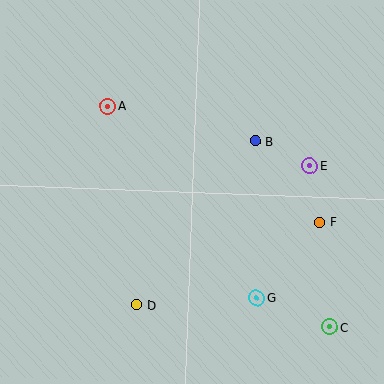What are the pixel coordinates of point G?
Point G is at (257, 298).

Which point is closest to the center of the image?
Point B at (255, 141) is closest to the center.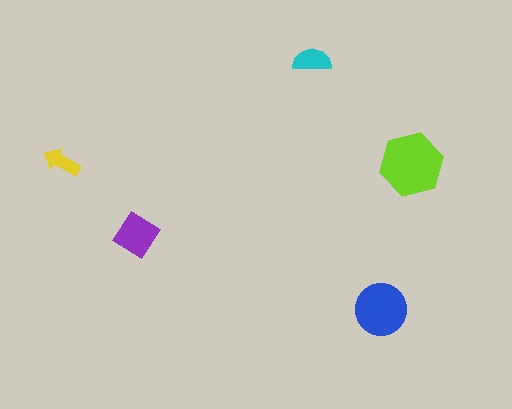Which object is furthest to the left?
The yellow arrow is leftmost.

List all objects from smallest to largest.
The yellow arrow, the cyan semicircle, the purple diamond, the blue circle, the lime hexagon.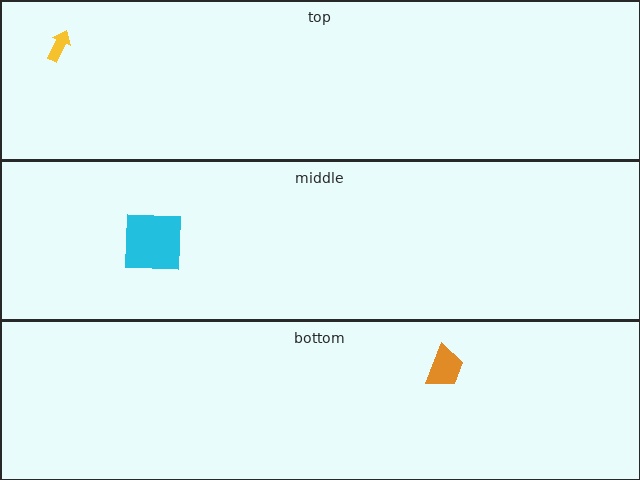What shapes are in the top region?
The yellow arrow.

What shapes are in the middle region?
The cyan square.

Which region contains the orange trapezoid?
The bottom region.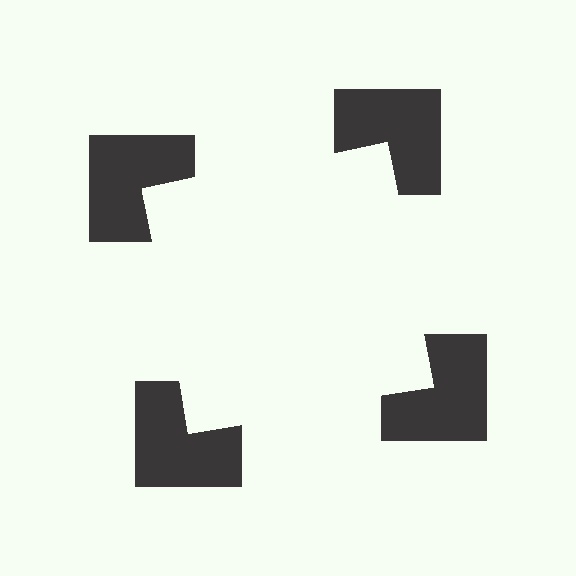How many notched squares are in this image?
There are 4 — one at each vertex of the illusory square.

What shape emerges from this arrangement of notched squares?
An illusory square — its edges are inferred from the aligned wedge cuts in the notched squares, not physically drawn.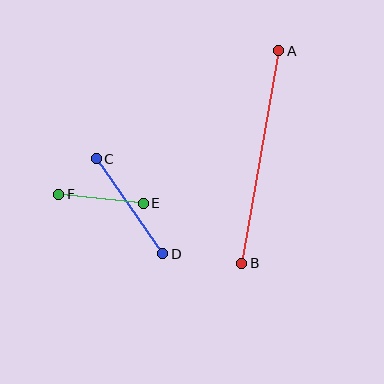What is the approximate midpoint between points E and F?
The midpoint is at approximately (101, 199) pixels.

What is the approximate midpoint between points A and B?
The midpoint is at approximately (260, 157) pixels.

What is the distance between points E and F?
The distance is approximately 85 pixels.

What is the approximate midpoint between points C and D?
The midpoint is at approximately (130, 206) pixels.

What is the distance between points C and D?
The distance is approximately 116 pixels.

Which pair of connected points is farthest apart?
Points A and B are farthest apart.